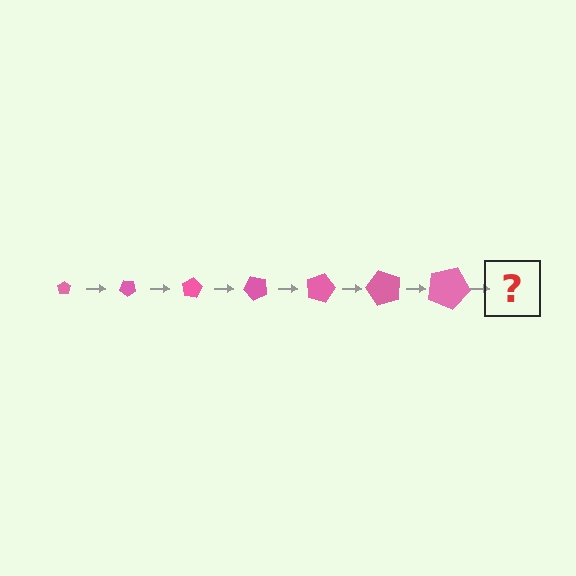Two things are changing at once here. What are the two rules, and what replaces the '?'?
The two rules are that the pentagon grows larger each step and it rotates 40 degrees each step. The '?' should be a pentagon, larger than the previous one and rotated 280 degrees from the start.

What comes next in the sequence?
The next element should be a pentagon, larger than the previous one and rotated 280 degrees from the start.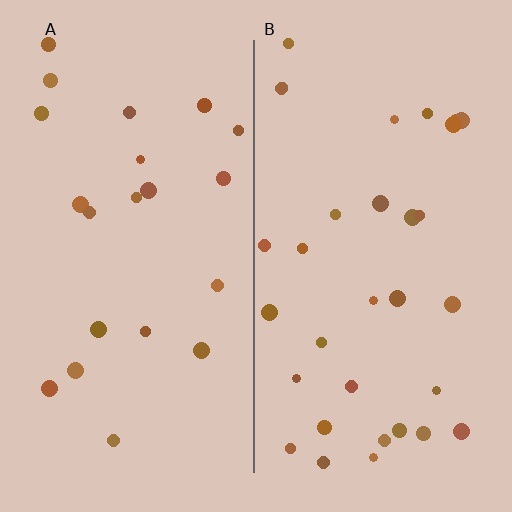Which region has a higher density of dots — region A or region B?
B (the right).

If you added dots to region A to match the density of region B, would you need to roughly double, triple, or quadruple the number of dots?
Approximately double.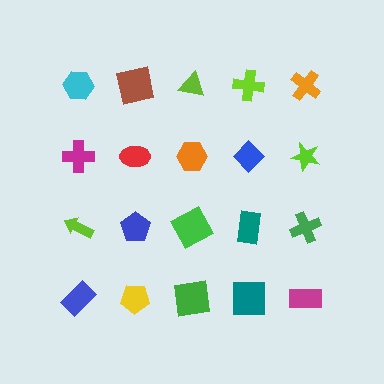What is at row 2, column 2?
A red ellipse.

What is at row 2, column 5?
A lime star.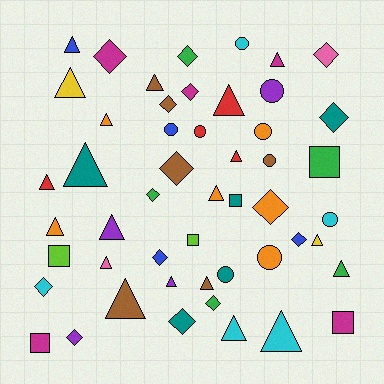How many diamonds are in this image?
There are 15 diamonds.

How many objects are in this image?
There are 50 objects.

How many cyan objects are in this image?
There are 5 cyan objects.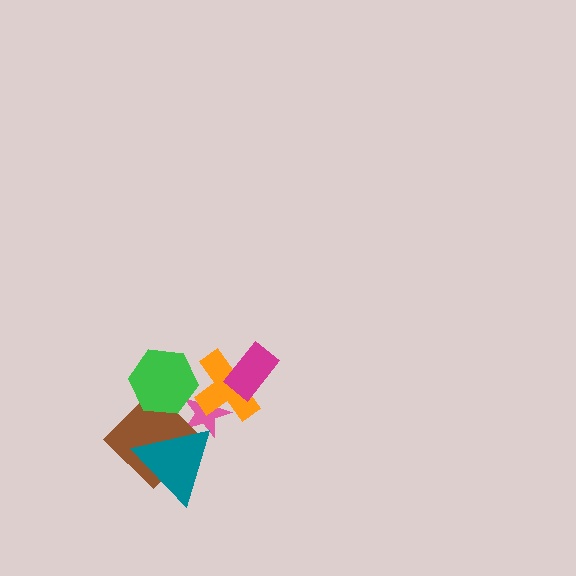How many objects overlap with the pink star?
4 objects overlap with the pink star.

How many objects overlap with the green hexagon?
2 objects overlap with the green hexagon.